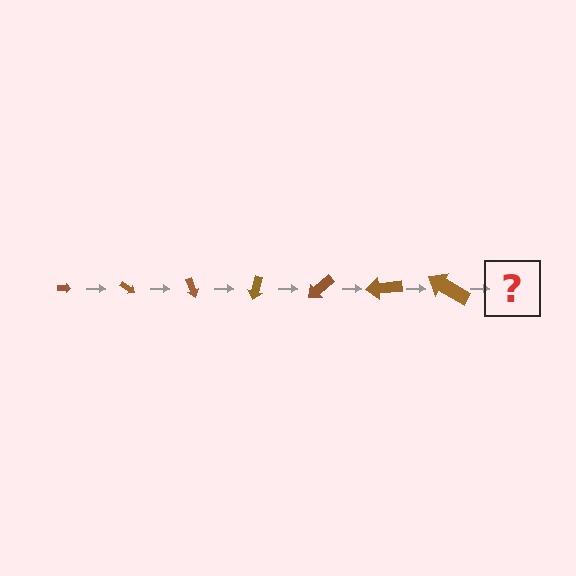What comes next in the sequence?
The next element should be an arrow, larger than the previous one and rotated 245 degrees from the start.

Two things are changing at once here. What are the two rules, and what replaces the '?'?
The two rules are that the arrow grows larger each step and it rotates 35 degrees each step. The '?' should be an arrow, larger than the previous one and rotated 245 degrees from the start.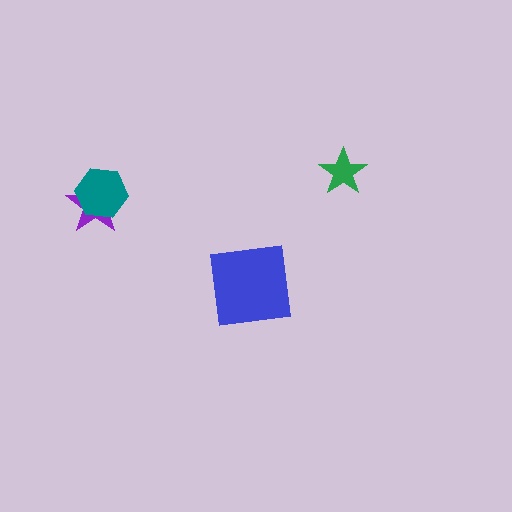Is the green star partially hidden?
No, no other shape covers it.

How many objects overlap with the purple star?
1 object overlaps with the purple star.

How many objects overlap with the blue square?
0 objects overlap with the blue square.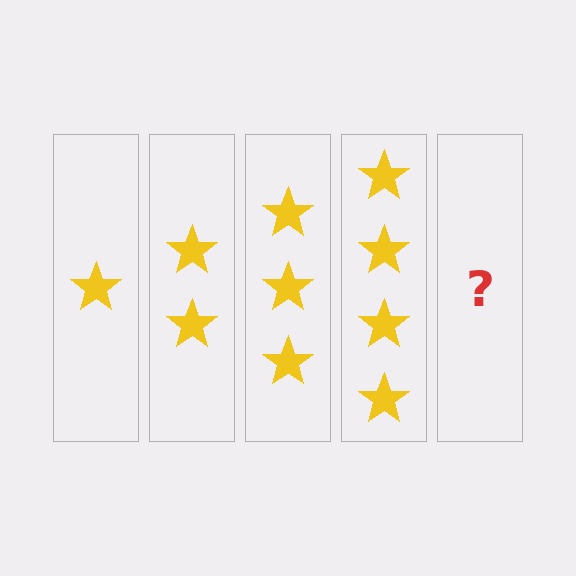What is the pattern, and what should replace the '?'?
The pattern is that each step adds one more star. The '?' should be 5 stars.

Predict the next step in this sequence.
The next step is 5 stars.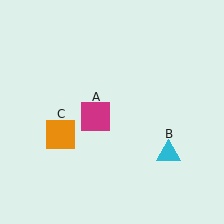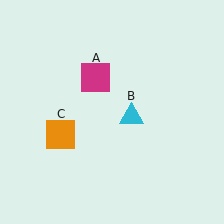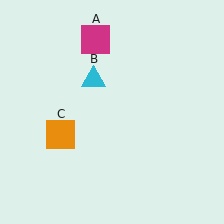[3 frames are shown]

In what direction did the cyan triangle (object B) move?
The cyan triangle (object B) moved up and to the left.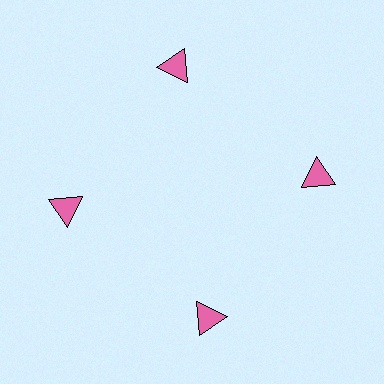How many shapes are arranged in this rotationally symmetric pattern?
There are 4 shapes, arranged in 4 groups of 1.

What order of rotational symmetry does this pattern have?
This pattern has 4-fold rotational symmetry.